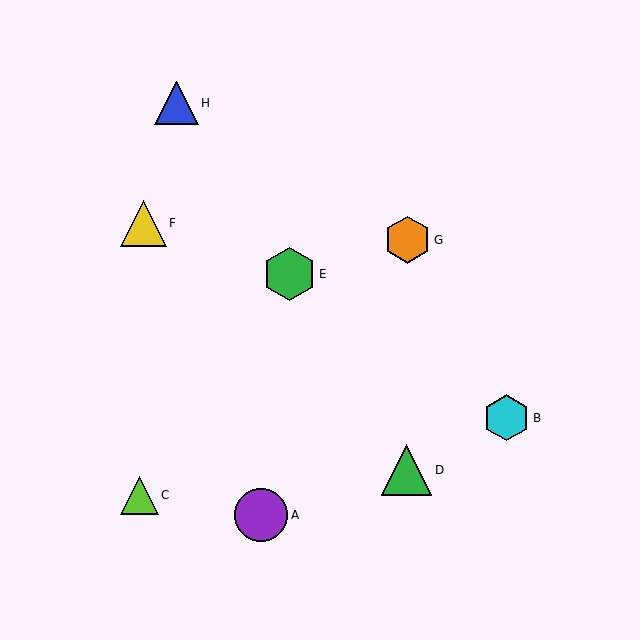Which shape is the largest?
The green hexagon (labeled E) is the largest.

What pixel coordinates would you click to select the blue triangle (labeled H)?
Click at (176, 103) to select the blue triangle H.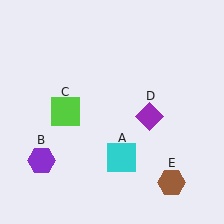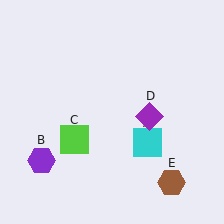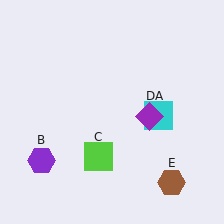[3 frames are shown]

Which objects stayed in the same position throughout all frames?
Purple hexagon (object B) and purple diamond (object D) and brown hexagon (object E) remained stationary.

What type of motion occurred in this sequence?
The cyan square (object A), lime square (object C) rotated counterclockwise around the center of the scene.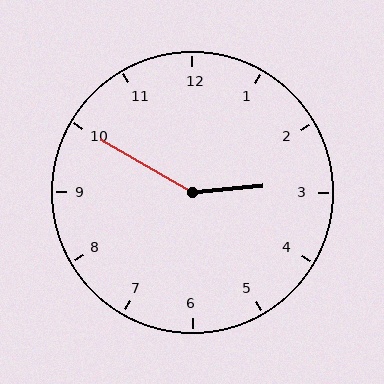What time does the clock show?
2:50.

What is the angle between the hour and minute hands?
Approximately 145 degrees.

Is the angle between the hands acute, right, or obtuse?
It is obtuse.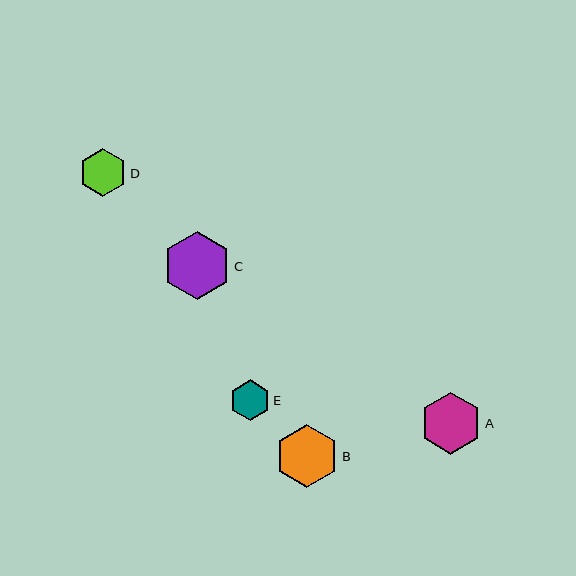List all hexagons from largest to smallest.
From largest to smallest: C, B, A, D, E.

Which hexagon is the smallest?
Hexagon E is the smallest with a size of approximately 41 pixels.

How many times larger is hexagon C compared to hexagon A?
Hexagon C is approximately 1.1 times the size of hexagon A.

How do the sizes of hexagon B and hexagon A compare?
Hexagon B and hexagon A are approximately the same size.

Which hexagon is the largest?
Hexagon C is the largest with a size of approximately 68 pixels.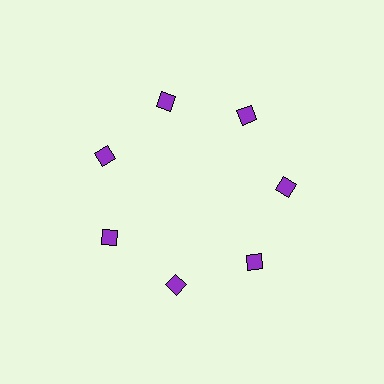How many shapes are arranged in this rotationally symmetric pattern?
There are 7 shapes, arranged in 7 groups of 1.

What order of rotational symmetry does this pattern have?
This pattern has 7-fold rotational symmetry.